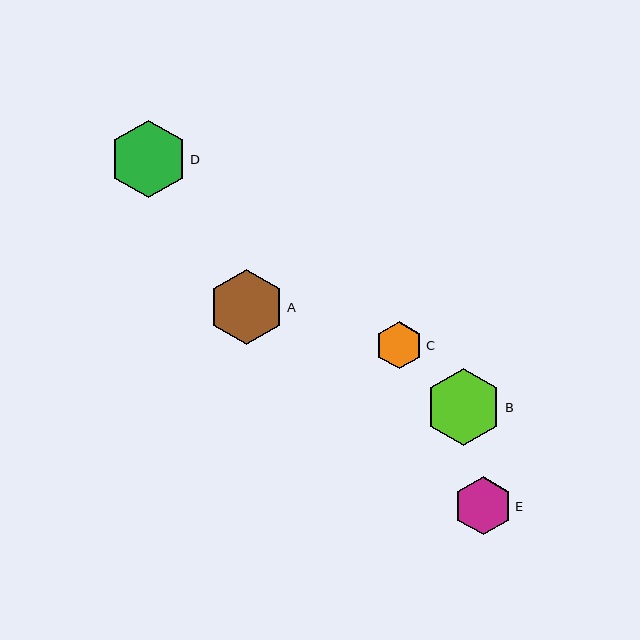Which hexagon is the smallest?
Hexagon C is the smallest with a size of approximately 47 pixels.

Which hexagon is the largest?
Hexagon D is the largest with a size of approximately 78 pixels.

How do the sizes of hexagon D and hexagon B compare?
Hexagon D and hexagon B are approximately the same size.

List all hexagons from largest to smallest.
From largest to smallest: D, B, A, E, C.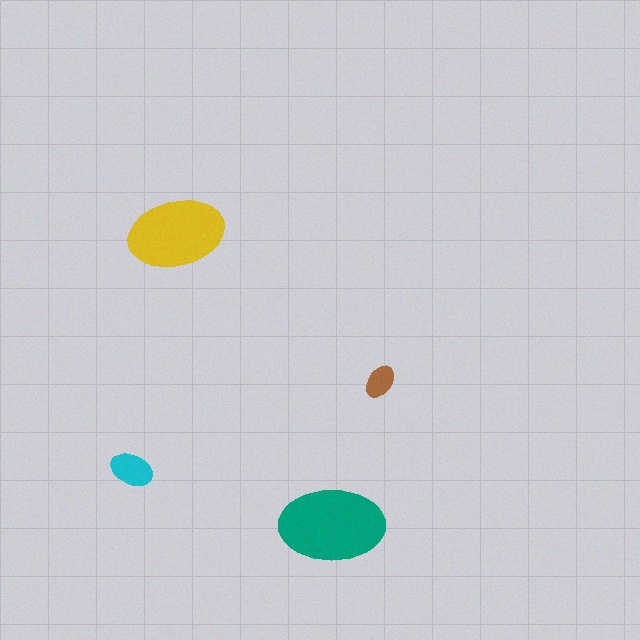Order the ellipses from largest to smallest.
the teal one, the yellow one, the cyan one, the brown one.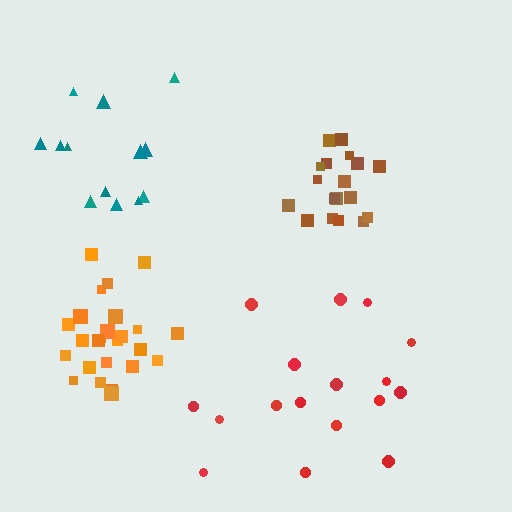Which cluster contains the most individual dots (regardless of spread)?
Orange (25).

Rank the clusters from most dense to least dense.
brown, orange, teal, red.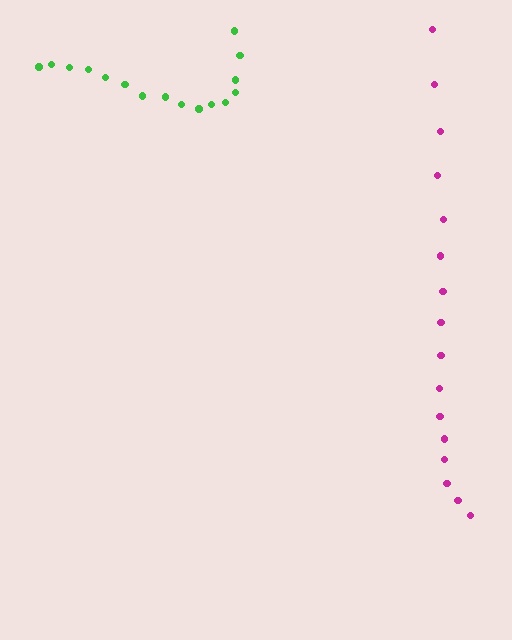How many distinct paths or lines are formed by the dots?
There are 2 distinct paths.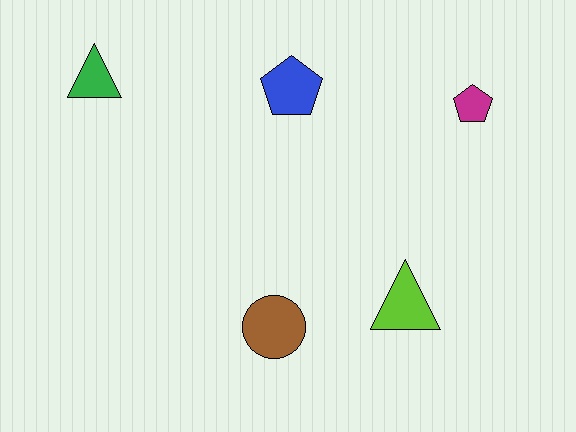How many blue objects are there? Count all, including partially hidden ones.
There is 1 blue object.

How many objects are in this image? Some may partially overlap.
There are 5 objects.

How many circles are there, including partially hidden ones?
There is 1 circle.